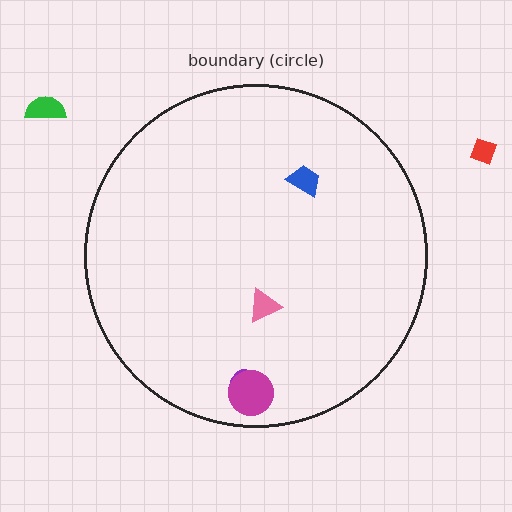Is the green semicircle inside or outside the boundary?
Outside.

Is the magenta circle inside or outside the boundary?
Inside.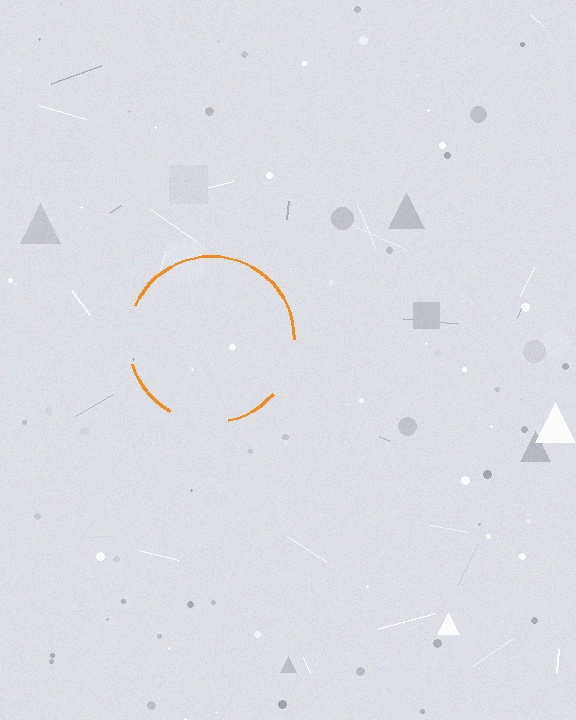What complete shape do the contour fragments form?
The contour fragments form a circle.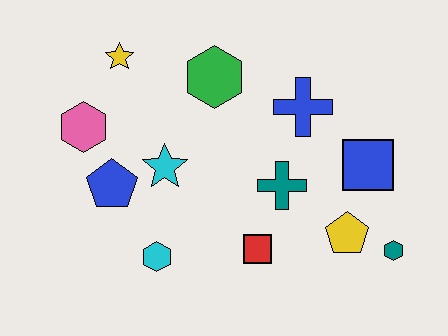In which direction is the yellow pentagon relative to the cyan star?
The yellow pentagon is to the right of the cyan star.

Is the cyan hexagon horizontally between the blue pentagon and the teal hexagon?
Yes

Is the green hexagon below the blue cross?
No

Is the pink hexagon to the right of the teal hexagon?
No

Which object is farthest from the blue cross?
The pink hexagon is farthest from the blue cross.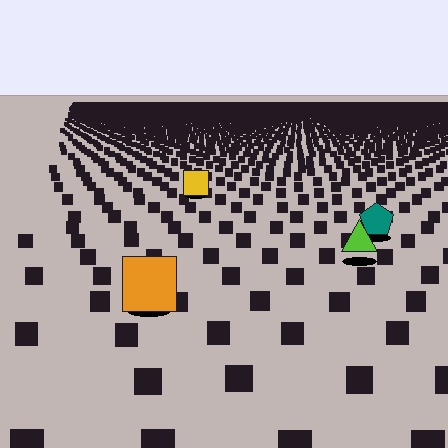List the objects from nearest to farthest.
From nearest to farthest: the orange square, the lime triangle, the teal pentagon, the yellow square.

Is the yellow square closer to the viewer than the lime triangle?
No. The lime triangle is closer — you can tell from the texture gradient: the ground texture is coarser near it.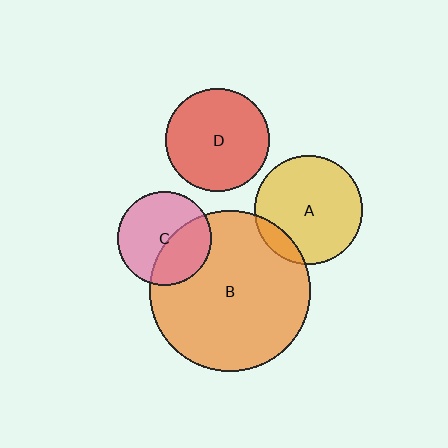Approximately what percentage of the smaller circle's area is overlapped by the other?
Approximately 40%.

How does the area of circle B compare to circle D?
Approximately 2.4 times.